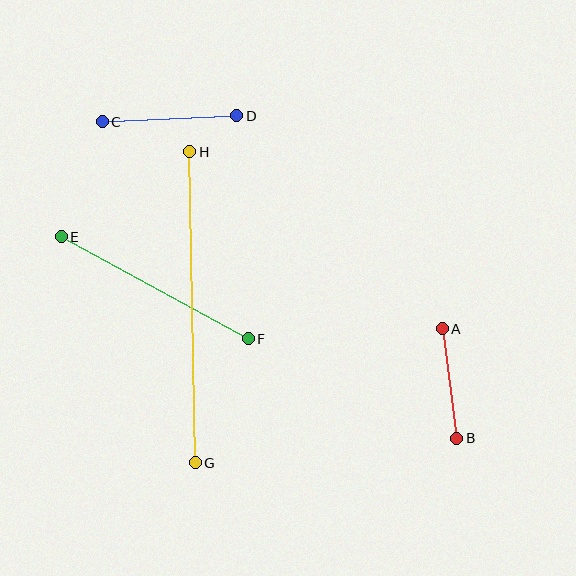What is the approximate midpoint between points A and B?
The midpoint is at approximately (449, 384) pixels.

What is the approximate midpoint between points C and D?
The midpoint is at approximately (169, 119) pixels.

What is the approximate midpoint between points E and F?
The midpoint is at approximately (155, 288) pixels.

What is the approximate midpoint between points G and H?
The midpoint is at approximately (192, 307) pixels.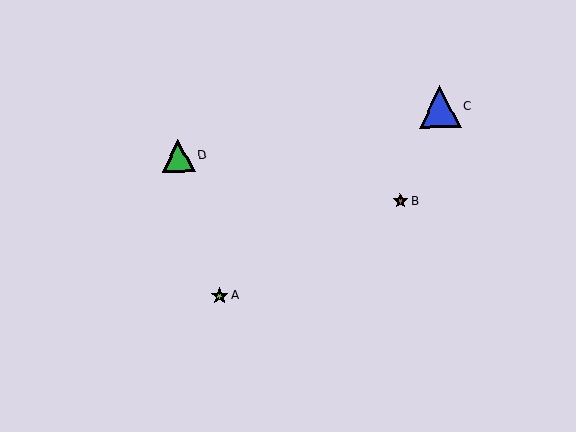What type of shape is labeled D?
Shape D is a green triangle.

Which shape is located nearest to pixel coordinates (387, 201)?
The brown star (labeled B) at (400, 201) is nearest to that location.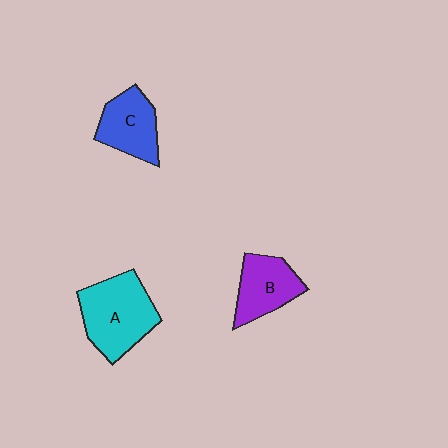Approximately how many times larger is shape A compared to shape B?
Approximately 1.5 times.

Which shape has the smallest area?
Shape B (purple).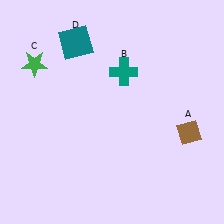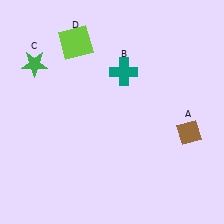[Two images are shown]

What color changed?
The square (D) changed from teal in Image 1 to lime in Image 2.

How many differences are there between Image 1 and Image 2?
There is 1 difference between the two images.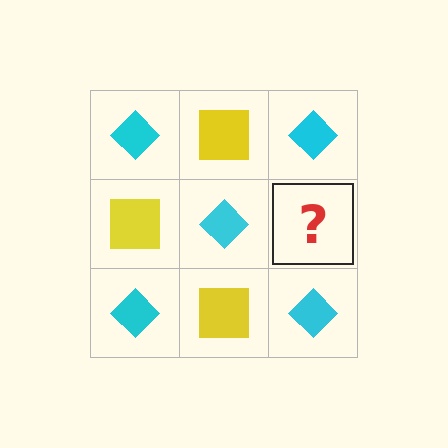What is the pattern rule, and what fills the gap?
The rule is that it alternates cyan diamond and yellow square in a checkerboard pattern. The gap should be filled with a yellow square.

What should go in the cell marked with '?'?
The missing cell should contain a yellow square.